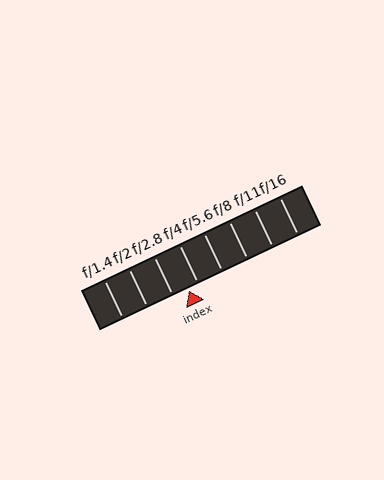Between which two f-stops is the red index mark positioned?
The index mark is between f/2.8 and f/4.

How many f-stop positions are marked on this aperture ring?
There are 8 f-stop positions marked.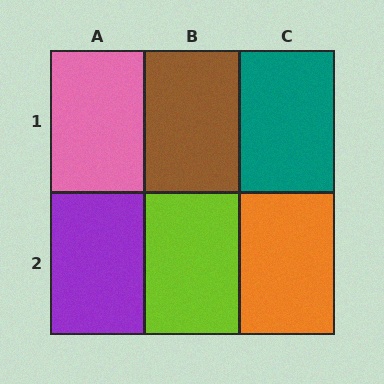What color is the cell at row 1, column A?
Pink.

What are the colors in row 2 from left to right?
Purple, lime, orange.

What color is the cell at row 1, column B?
Brown.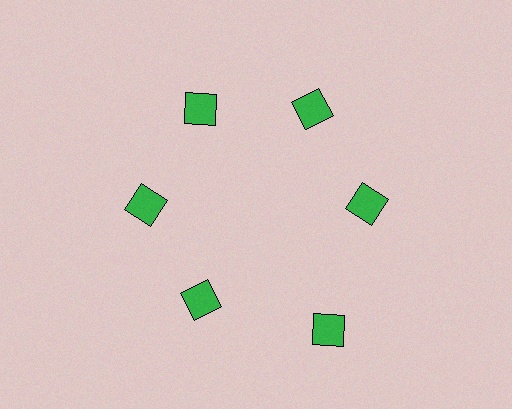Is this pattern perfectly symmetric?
No. The 6 green squares are arranged in a ring, but one element near the 5 o'clock position is pushed outward from the center, breaking the 6-fold rotational symmetry.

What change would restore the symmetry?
The symmetry would be restored by moving it inward, back onto the ring so that all 6 squares sit at equal angles and equal distance from the center.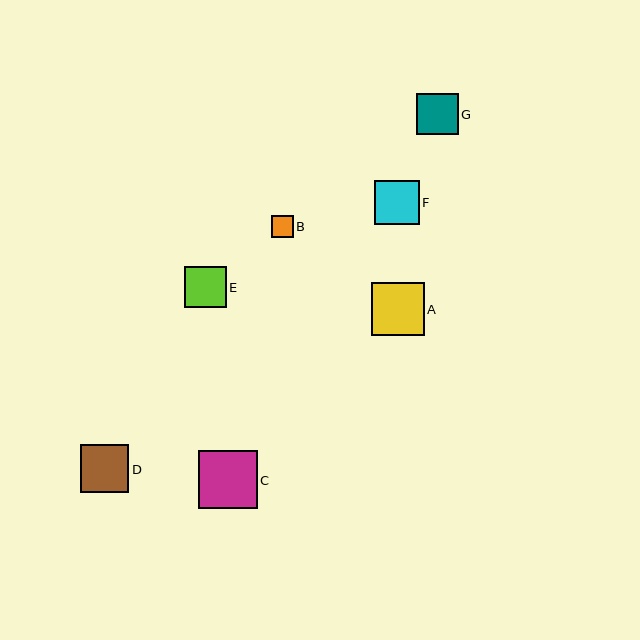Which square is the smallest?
Square B is the smallest with a size of approximately 22 pixels.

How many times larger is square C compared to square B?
Square C is approximately 2.7 times the size of square B.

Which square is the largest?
Square C is the largest with a size of approximately 58 pixels.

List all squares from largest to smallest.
From largest to smallest: C, A, D, F, G, E, B.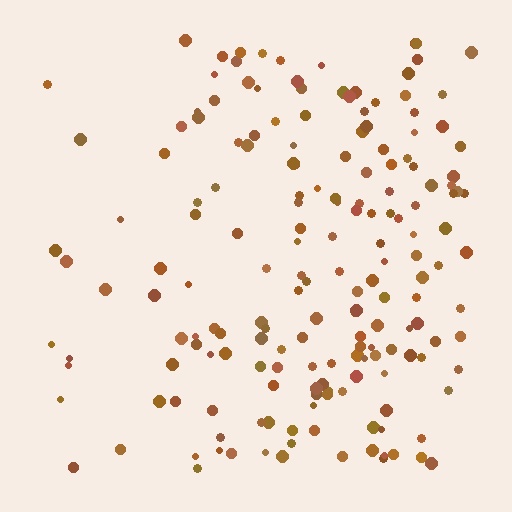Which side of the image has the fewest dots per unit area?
The left.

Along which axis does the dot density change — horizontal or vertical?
Horizontal.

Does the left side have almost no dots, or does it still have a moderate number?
Still a moderate number, just noticeably fewer than the right.